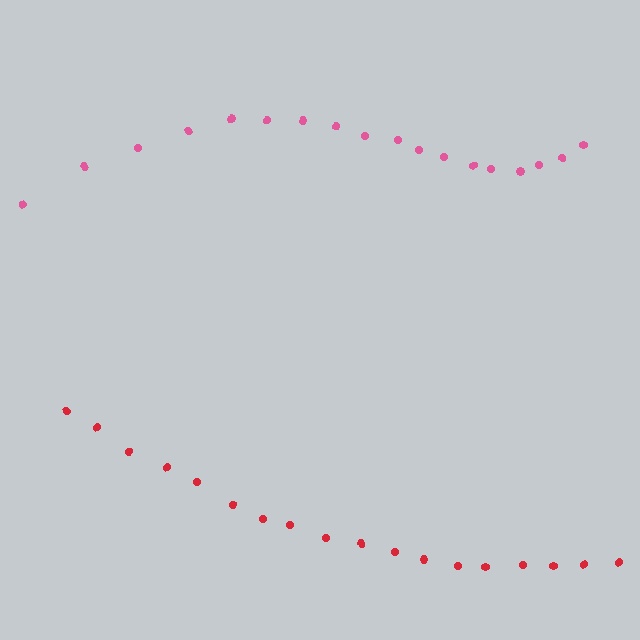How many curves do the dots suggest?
There are 2 distinct paths.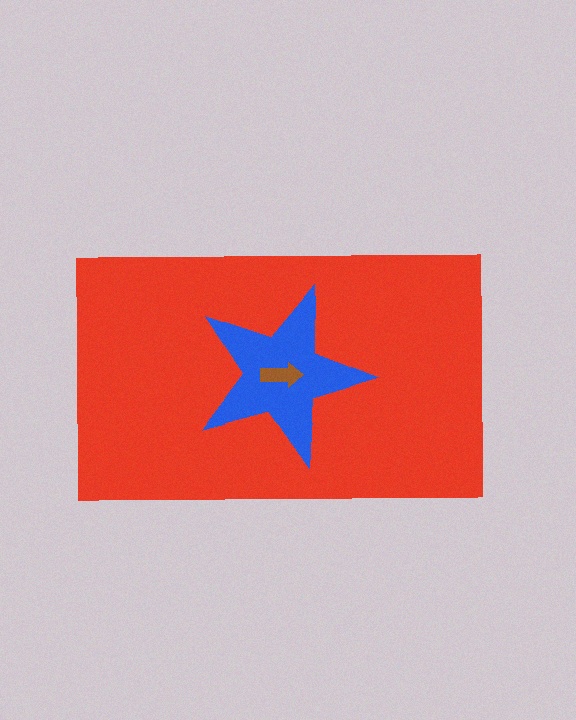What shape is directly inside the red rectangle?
The blue star.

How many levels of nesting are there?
3.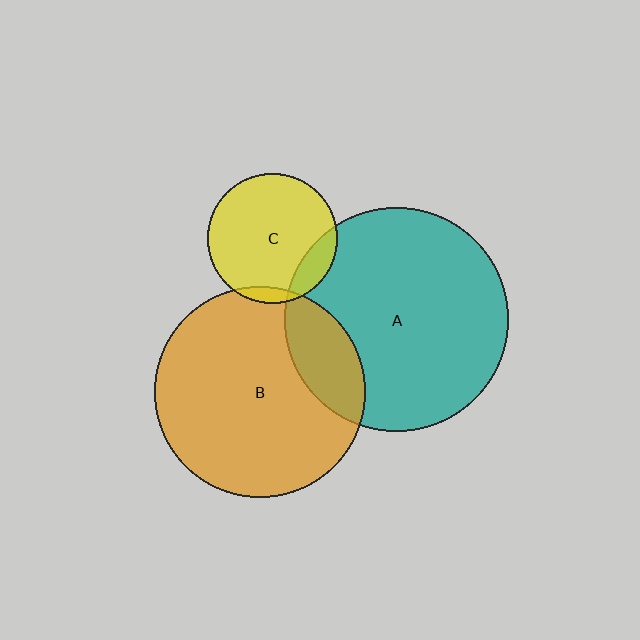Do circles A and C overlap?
Yes.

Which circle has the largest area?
Circle A (teal).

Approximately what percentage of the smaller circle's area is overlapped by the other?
Approximately 15%.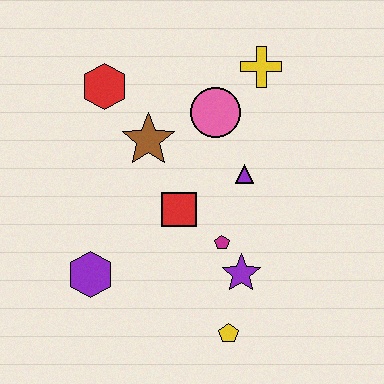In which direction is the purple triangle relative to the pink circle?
The purple triangle is below the pink circle.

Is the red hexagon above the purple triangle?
Yes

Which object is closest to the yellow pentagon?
The purple star is closest to the yellow pentagon.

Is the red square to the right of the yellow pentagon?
No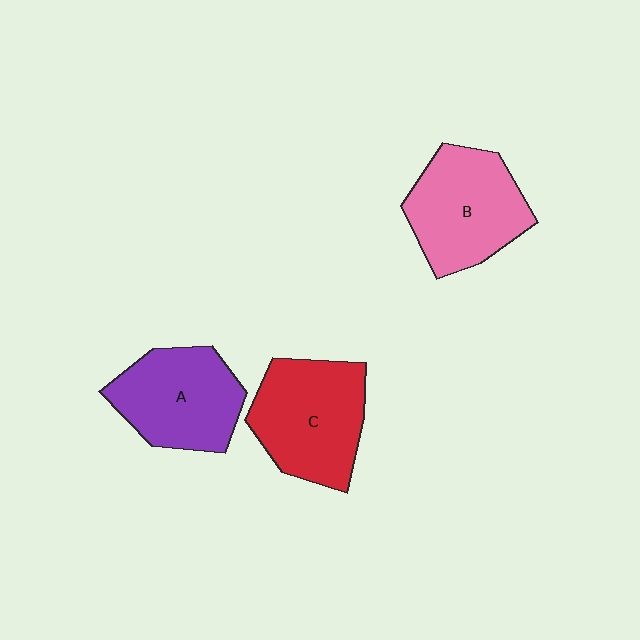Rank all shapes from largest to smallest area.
From largest to smallest: C (red), B (pink), A (purple).